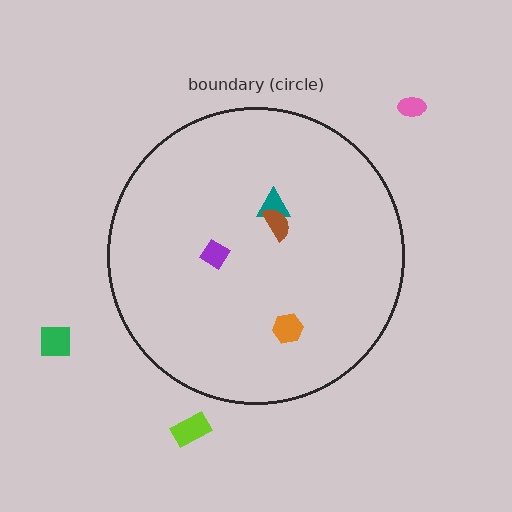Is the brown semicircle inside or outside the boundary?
Inside.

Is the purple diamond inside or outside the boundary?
Inside.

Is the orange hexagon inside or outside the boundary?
Inside.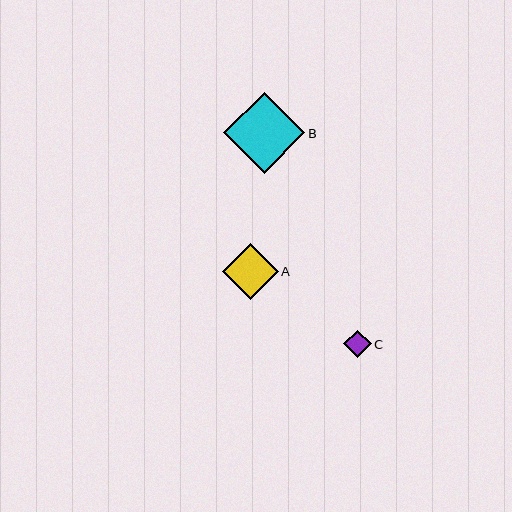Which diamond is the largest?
Diamond B is the largest with a size of approximately 81 pixels.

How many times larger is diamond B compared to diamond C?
Diamond B is approximately 3.0 times the size of diamond C.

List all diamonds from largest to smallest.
From largest to smallest: B, A, C.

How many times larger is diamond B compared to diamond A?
Diamond B is approximately 1.5 times the size of diamond A.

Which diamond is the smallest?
Diamond C is the smallest with a size of approximately 27 pixels.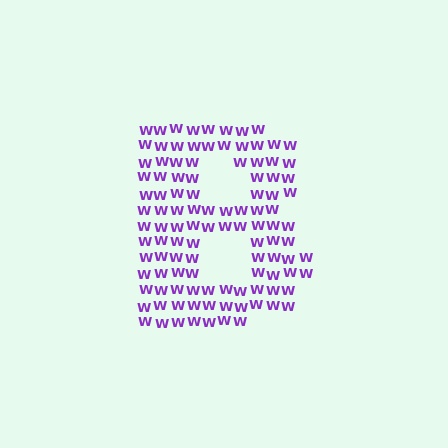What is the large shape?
The large shape is the letter B.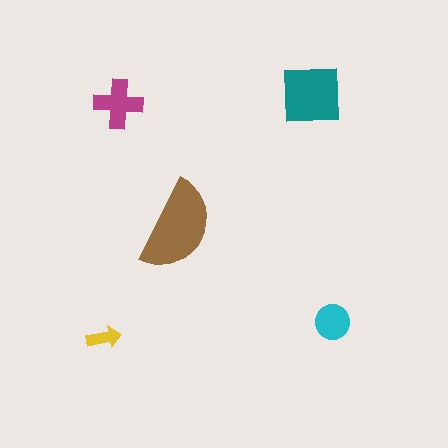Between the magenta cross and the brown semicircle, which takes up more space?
The brown semicircle.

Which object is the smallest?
The yellow arrow.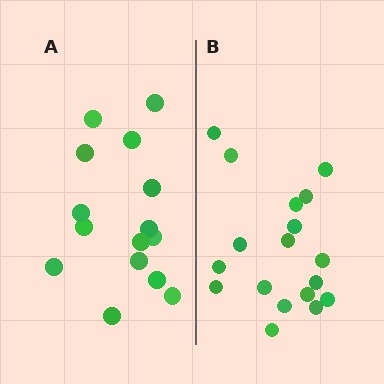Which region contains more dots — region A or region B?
Region B (the right region) has more dots.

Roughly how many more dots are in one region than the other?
Region B has just a few more — roughly 2 or 3 more dots than region A.